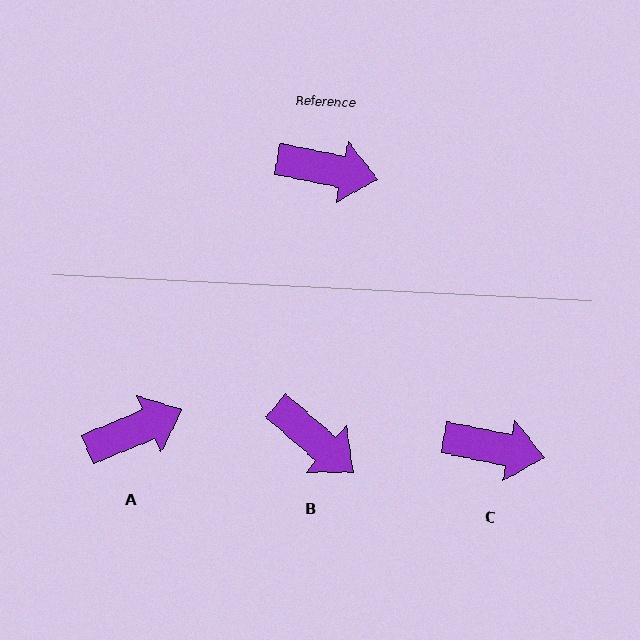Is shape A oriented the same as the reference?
No, it is off by about 34 degrees.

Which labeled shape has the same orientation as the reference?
C.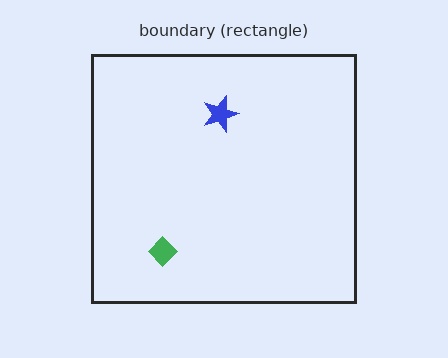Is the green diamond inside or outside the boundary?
Inside.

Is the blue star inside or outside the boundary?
Inside.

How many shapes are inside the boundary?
2 inside, 0 outside.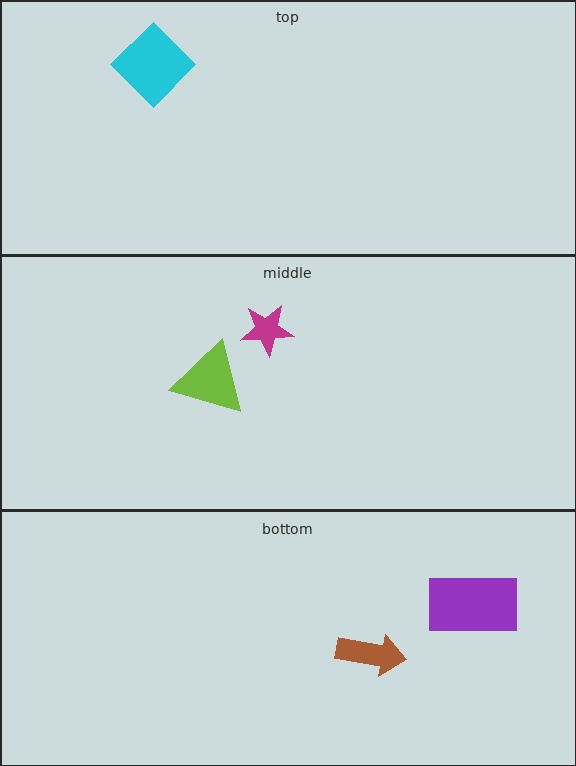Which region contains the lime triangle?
The middle region.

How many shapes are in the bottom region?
2.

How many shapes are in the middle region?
2.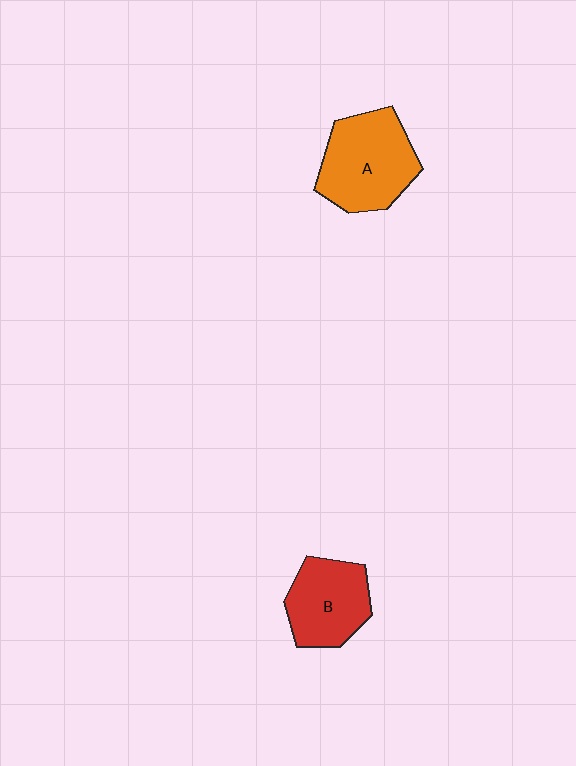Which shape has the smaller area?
Shape B (red).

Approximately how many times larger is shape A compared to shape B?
Approximately 1.3 times.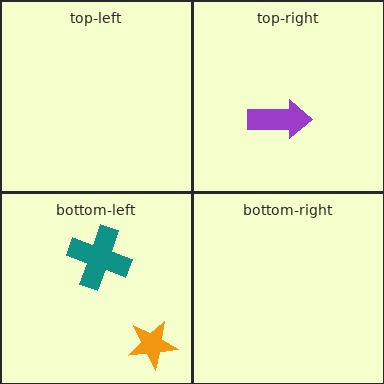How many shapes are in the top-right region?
1.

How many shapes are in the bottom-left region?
2.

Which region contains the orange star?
The bottom-left region.